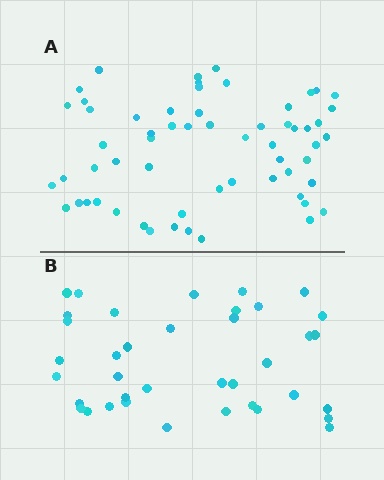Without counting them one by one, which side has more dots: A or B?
Region A (the top region) has more dots.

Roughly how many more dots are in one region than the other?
Region A has approximately 20 more dots than region B.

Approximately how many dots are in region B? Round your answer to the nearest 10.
About 40 dots. (The exact count is 38, which rounds to 40.)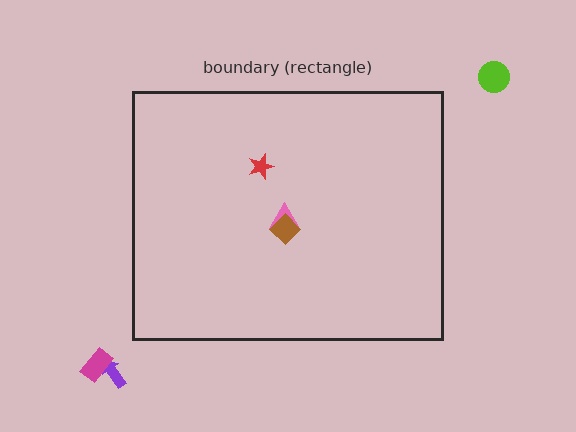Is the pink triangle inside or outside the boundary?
Inside.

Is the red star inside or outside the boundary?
Inside.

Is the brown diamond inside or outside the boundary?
Inside.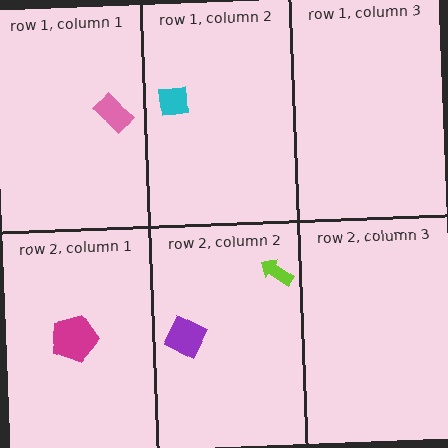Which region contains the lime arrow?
The row 2, column 2 region.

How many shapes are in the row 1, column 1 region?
1.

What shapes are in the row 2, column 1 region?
The magenta pentagon.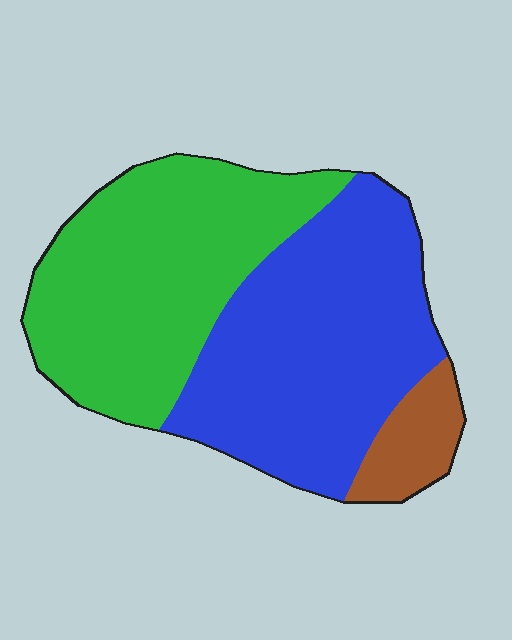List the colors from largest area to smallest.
From largest to smallest: blue, green, brown.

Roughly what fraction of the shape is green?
Green covers around 45% of the shape.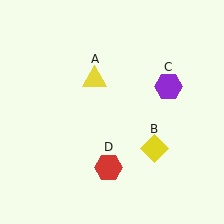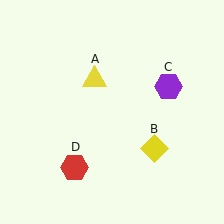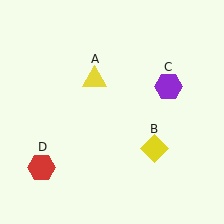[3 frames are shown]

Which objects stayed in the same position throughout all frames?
Yellow triangle (object A) and yellow diamond (object B) and purple hexagon (object C) remained stationary.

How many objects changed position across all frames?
1 object changed position: red hexagon (object D).